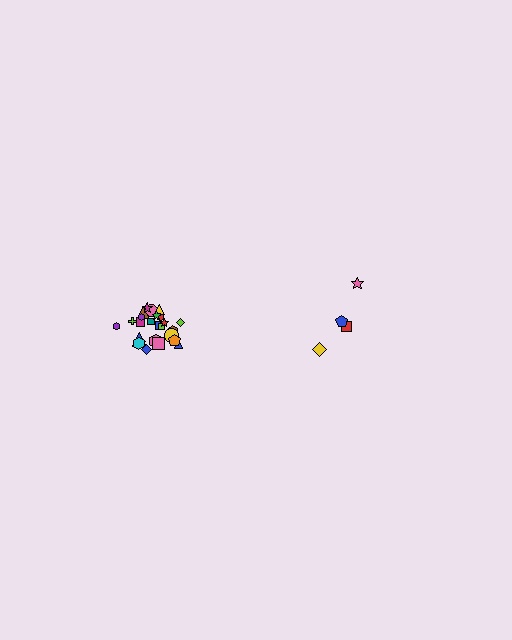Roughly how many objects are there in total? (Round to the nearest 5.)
Roughly 30 objects in total.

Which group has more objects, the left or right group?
The left group.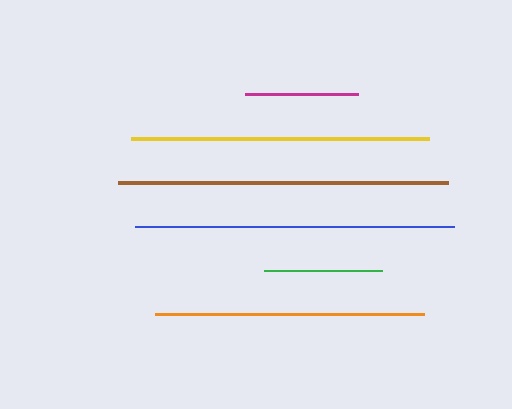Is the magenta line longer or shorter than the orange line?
The orange line is longer than the magenta line.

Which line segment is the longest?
The brown line is the longest at approximately 329 pixels.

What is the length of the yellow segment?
The yellow segment is approximately 298 pixels long.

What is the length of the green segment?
The green segment is approximately 118 pixels long.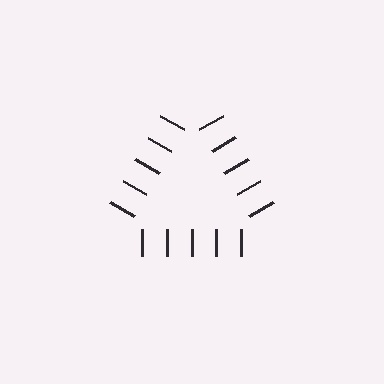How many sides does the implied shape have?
3 sides — the line-ends trace a triangle.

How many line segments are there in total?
15 — 5 along each of the 3 edges.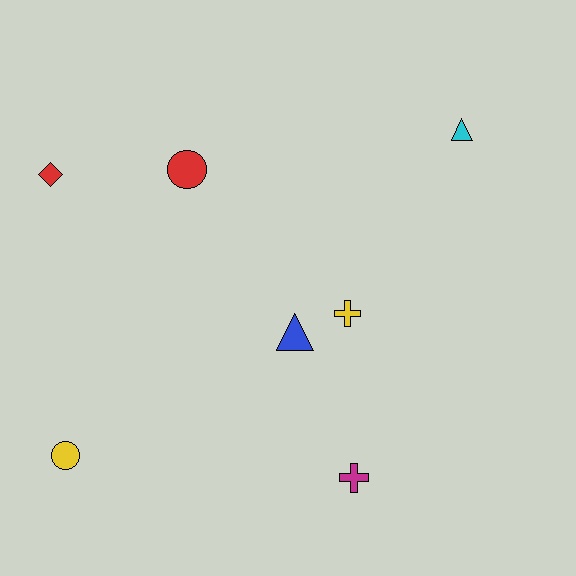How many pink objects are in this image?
There are no pink objects.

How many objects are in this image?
There are 7 objects.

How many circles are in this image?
There are 2 circles.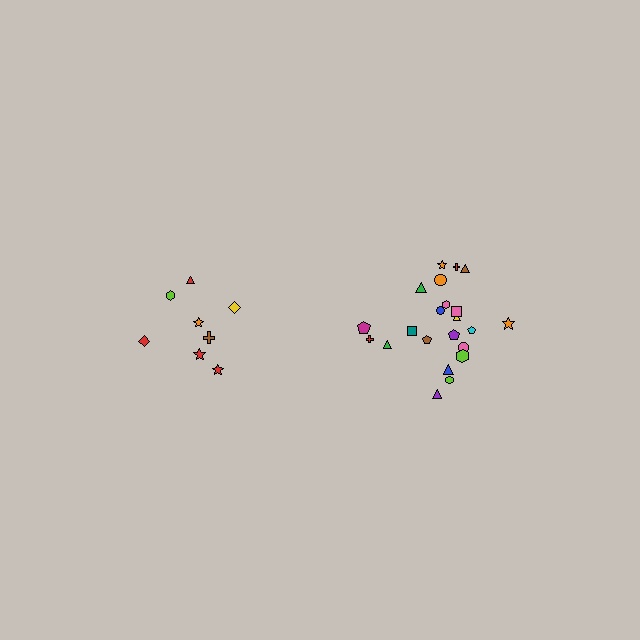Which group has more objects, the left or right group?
The right group.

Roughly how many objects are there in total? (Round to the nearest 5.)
Roughly 30 objects in total.